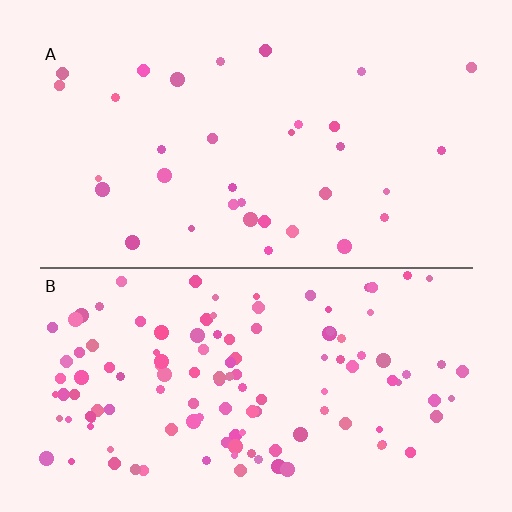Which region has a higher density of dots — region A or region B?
B (the bottom).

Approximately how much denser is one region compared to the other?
Approximately 3.7× — region B over region A.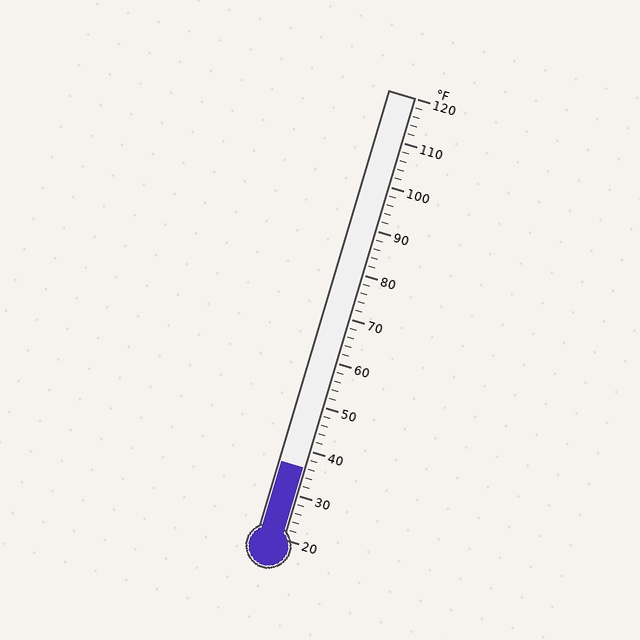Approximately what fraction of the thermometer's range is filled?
The thermometer is filled to approximately 15% of its range.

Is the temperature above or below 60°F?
The temperature is below 60°F.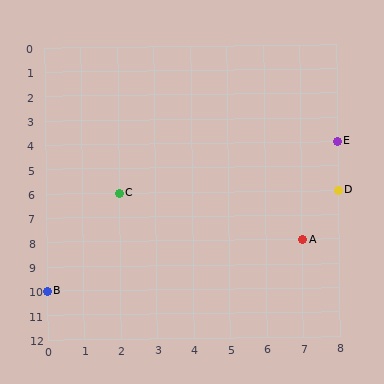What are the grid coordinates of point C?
Point C is at grid coordinates (2, 6).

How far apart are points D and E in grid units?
Points D and E are 2 rows apart.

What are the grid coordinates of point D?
Point D is at grid coordinates (8, 6).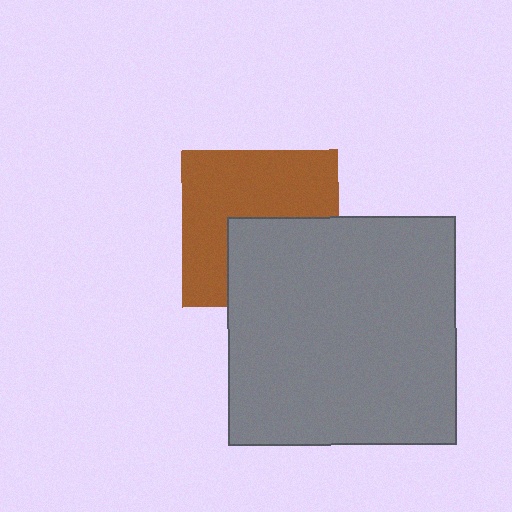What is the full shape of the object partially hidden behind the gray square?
The partially hidden object is a brown square.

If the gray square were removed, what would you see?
You would see the complete brown square.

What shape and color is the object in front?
The object in front is a gray square.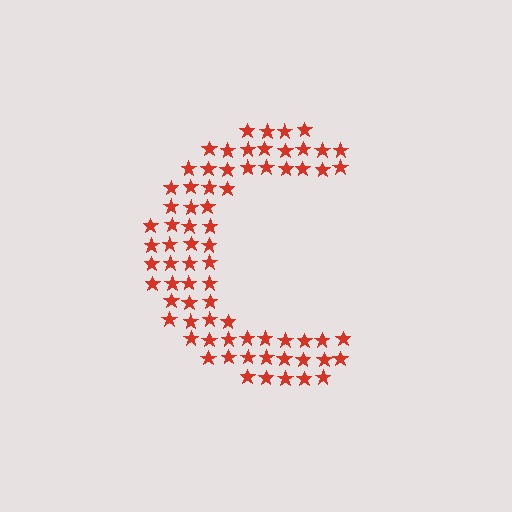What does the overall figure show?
The overall figure shows the letter C.